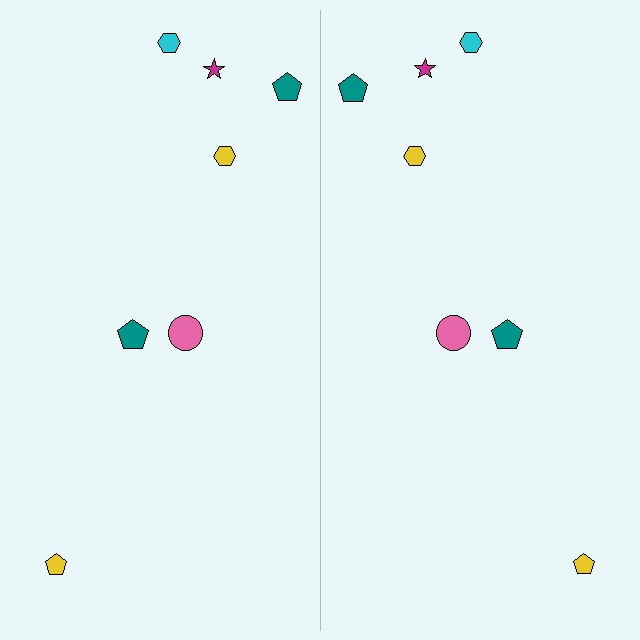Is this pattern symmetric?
Yes, this pattern has bilateral (reflection) symmetry.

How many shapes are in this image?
There are 14 shapes in this image.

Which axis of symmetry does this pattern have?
The pattern has a vertical axis of symmetry running through the center of the image.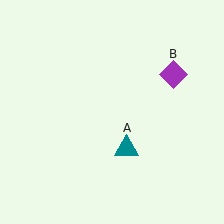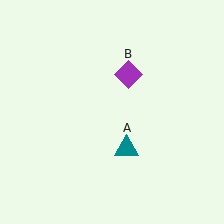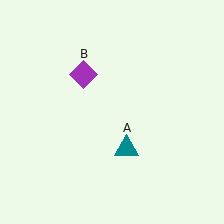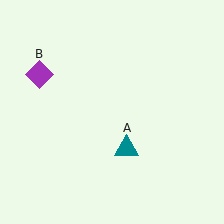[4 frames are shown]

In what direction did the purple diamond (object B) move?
The purple diamond (object B) moved left.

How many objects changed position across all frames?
1 object changed position: purple diamond (object B).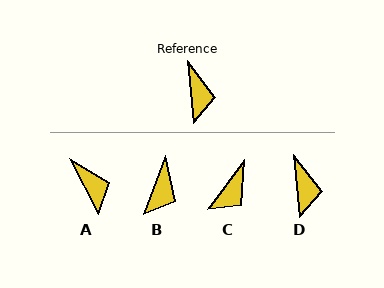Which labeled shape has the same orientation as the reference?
D.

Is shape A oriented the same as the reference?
No, it is off by about 22 degrees.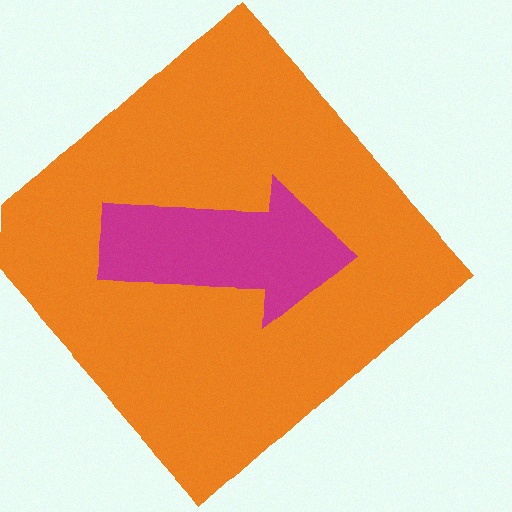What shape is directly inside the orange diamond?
The magenta arrow.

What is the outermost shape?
The orange diamond.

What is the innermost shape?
The magenta arrow.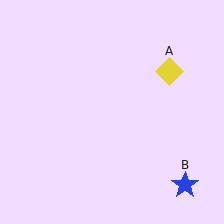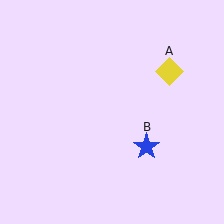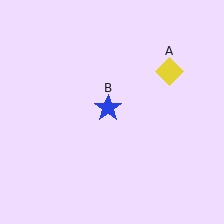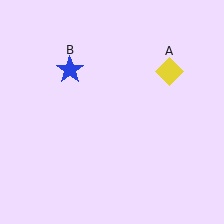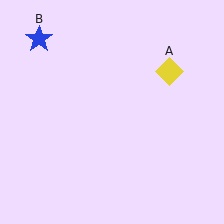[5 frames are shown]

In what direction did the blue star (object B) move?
The blue star (object B) moved up and to the left.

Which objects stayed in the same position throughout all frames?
Yellow diamond (object A) remained stationary.